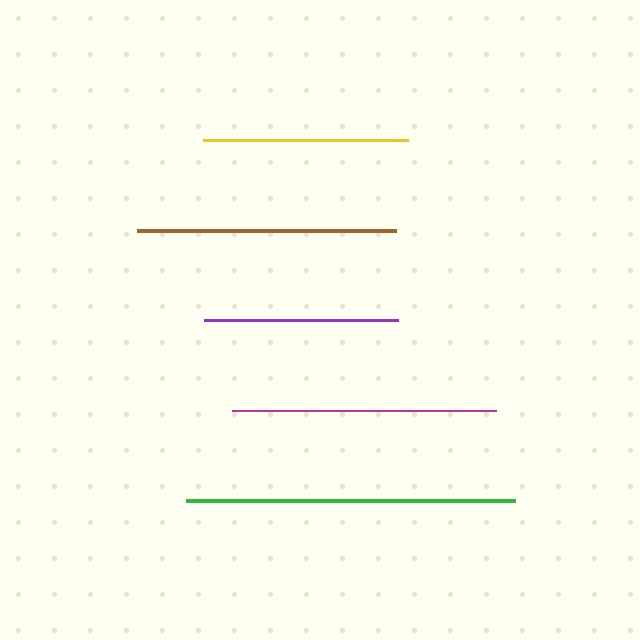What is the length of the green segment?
The green segment is approximately 330 pixels long.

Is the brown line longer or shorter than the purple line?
The brown line is longer than the purple line.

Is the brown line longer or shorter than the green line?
The green line is longer than the brown line.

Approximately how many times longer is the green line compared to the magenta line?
The green line is approximately 1.2 times the length of the magenta line.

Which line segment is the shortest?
The purple line is the shortest at approximately 194 pixels.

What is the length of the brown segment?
The brown segment is approximately 259 pixels long.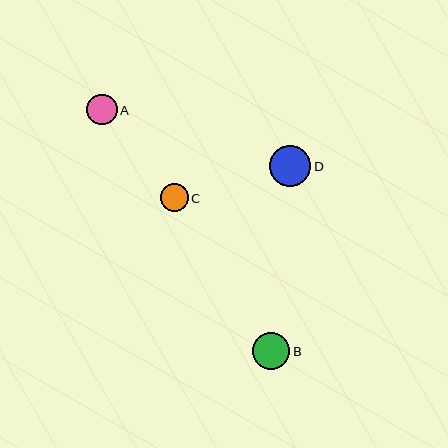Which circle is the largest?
Circle D is the largest with a size of approximately 41 pixels.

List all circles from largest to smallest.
From largest to smallest: D, B, A, C.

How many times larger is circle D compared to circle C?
Circle D is approximately 1.5 times the size of circle C.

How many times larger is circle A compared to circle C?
Circle A is approximately 1.1 times the size of circle C.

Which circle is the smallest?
Circle C is the smallest with a size of approximately 27 pixels.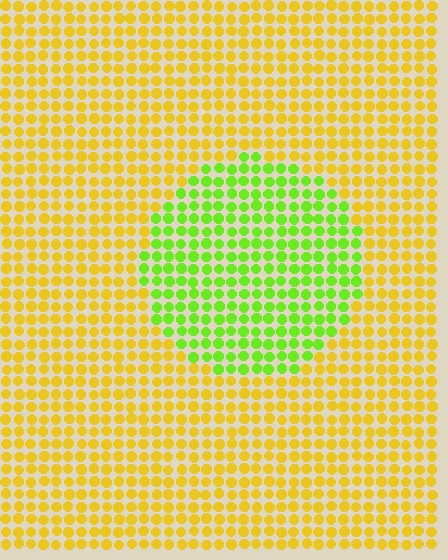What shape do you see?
I see a circle.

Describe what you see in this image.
The image is filled with small yellow elements in a uniform arrangement. A circle-shaped region is visible where the elements are tinted to a slightly different hue, forming a subtle color boundary.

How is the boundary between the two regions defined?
The boundary is defined purely by a slight shift in hue (about 49 degrees). Spacing, size, and orientation are identical on both sides.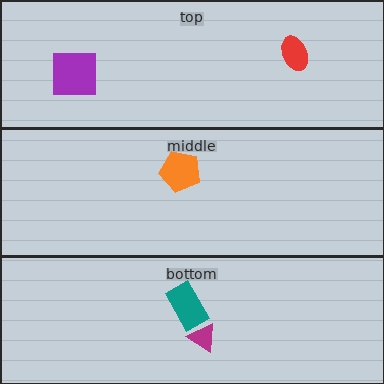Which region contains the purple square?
The top region.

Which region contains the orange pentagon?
The middle region.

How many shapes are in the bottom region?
2.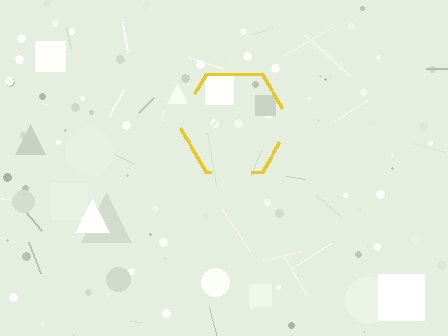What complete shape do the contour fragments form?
The contour fragments form a hexagon.